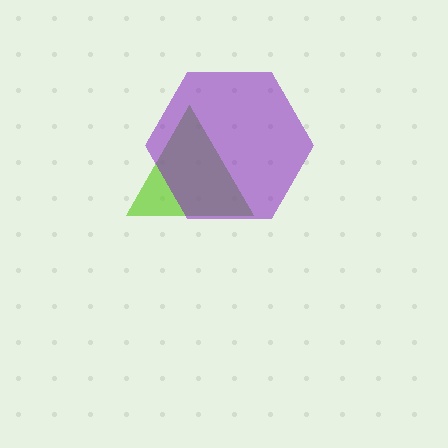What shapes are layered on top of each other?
The layered shapes are: a lime triangle, a purple hexagon.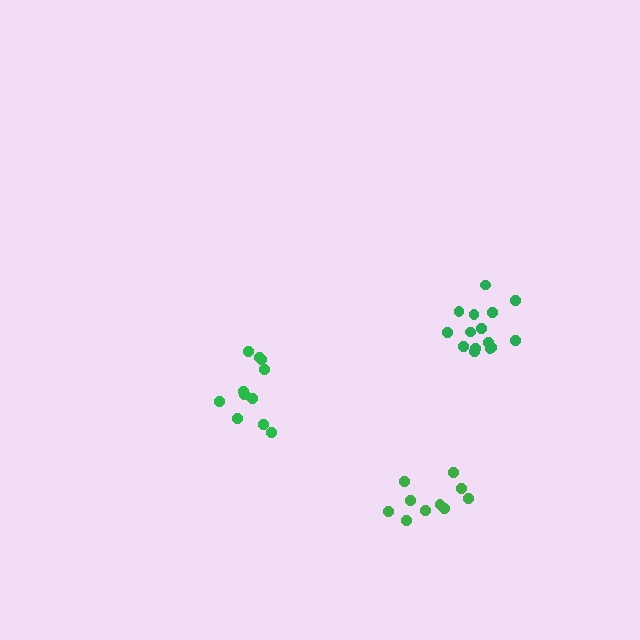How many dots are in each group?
Group 1: 15 dots, Group 2: 11 dots, Group 3: 11 dots (37 total).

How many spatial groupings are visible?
There are 3 spatial groupings.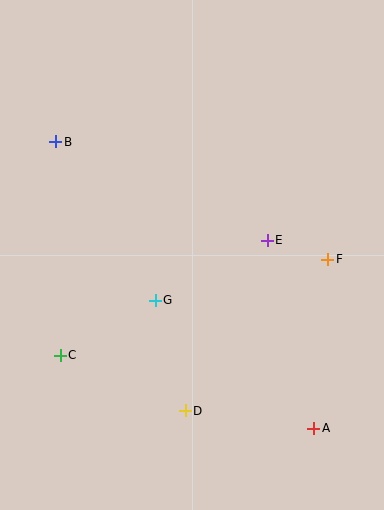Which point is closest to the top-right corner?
Point F is closest to the top-right corner.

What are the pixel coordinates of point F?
Point F is at (328, 259).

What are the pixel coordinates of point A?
Point A is at (314, 428).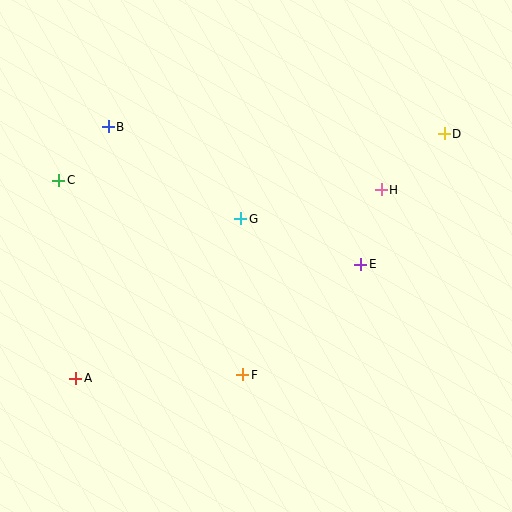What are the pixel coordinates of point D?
Point D is at (444, 134).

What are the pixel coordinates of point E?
Point E is at (361, 264).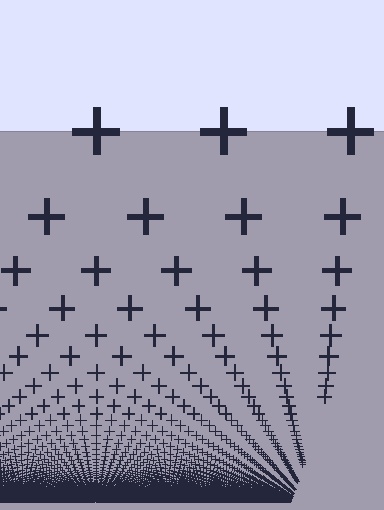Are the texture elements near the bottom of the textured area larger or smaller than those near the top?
Smaller. The gradient is inverted — elements near the bottom are smaller and denser.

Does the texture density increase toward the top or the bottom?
Density increases toward the bottom.